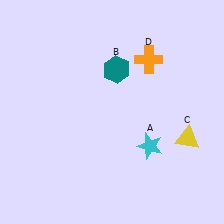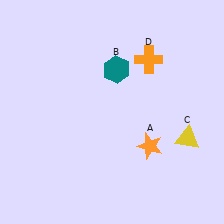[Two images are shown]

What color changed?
The star (A) changed from cyan in Image 1 to orange in Image 2.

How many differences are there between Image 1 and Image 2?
There is 1 difference between the two images.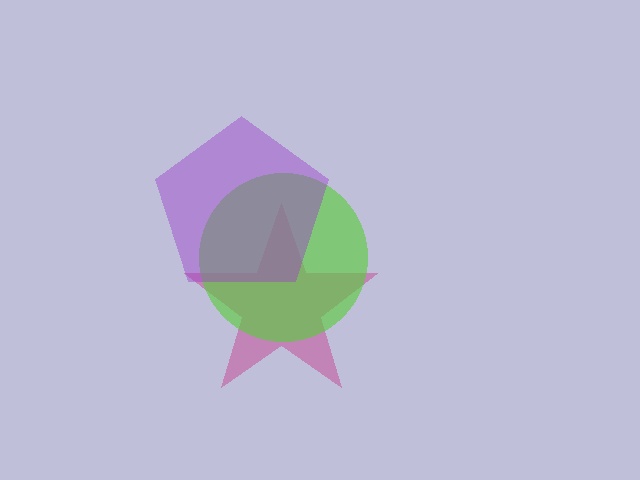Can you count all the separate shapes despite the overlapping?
Yes, there are 3 separate shapes.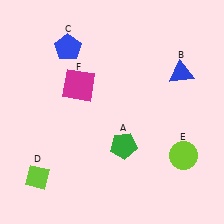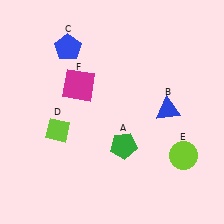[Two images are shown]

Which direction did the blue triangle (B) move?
The blue triangle (B) moved down.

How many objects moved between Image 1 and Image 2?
2 objects moved between the two images.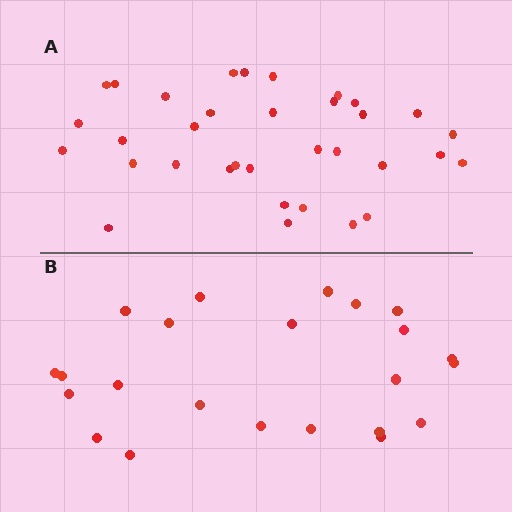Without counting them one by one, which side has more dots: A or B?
Region A (the top region) has more dots.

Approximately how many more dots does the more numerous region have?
Region A has roughly 12 or so more dots than region B.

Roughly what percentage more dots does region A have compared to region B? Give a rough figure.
About 50% more.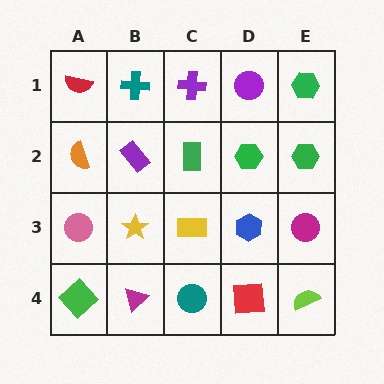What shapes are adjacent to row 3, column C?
A green rectangle (row 2, column C), a teal circle (row 4, column C), a yellow star (row 3, column B), a blue hexagon (row 3, column D).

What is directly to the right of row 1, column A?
A teal cross.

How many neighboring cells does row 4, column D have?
3.